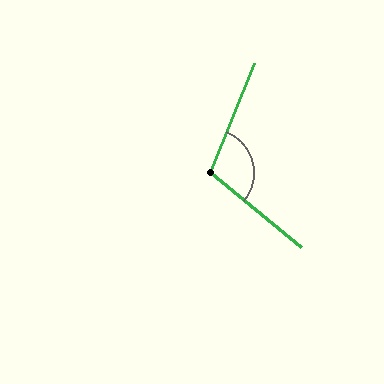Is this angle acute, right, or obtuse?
It is obtuse.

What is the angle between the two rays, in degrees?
Approximately 107 degrees.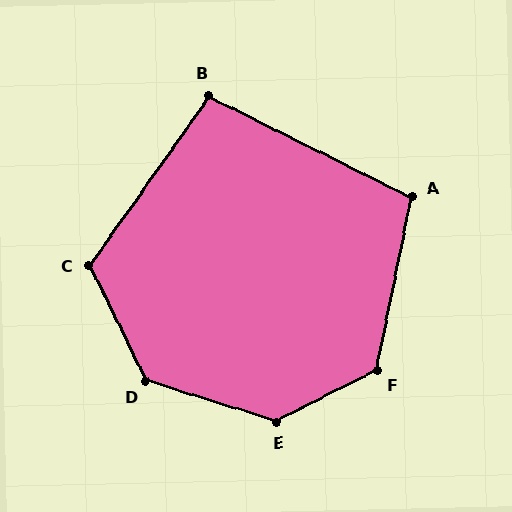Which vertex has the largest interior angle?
E, at approximately 136 degrees.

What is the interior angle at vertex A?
Approximately 105 degrees (obtuse).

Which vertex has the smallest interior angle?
B, at approximately 99 degrees.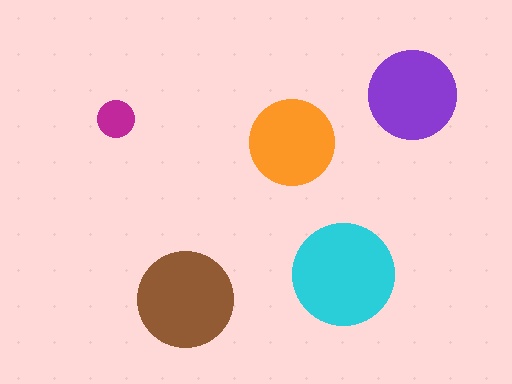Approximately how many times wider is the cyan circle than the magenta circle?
About 3 times wider.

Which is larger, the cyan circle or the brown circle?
The cyan one.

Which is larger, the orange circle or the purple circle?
The purple one.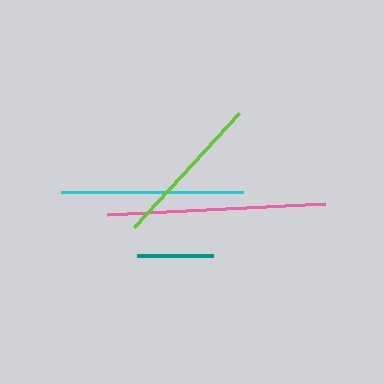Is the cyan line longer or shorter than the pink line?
The pink line is longer than the cyan line.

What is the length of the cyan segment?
The cyan segment is approximately 182 pixels long.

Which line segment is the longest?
The pink line is the longest at approximately 218 pixels.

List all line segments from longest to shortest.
From longest to shortest: pink, cyan, lime, teal.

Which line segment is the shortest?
The teal line is the shortest at approximately 76 pixels.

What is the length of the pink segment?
The pink segment is approximately 218 pixels long.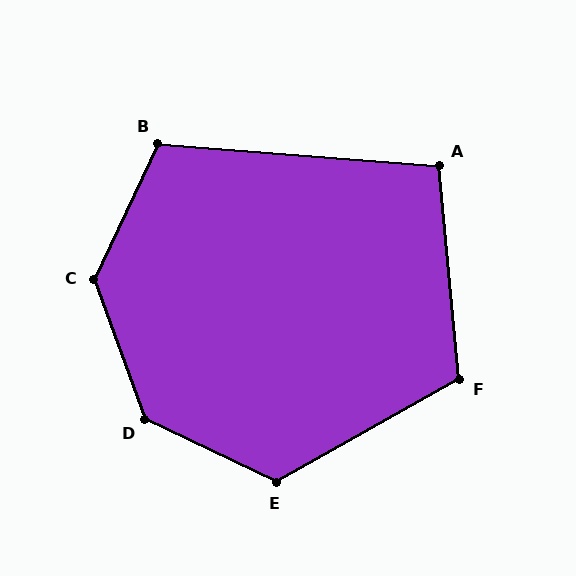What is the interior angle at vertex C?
Approximately 135 degrees (obtuse).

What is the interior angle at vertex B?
Approximately 111 degrees (obtuse).